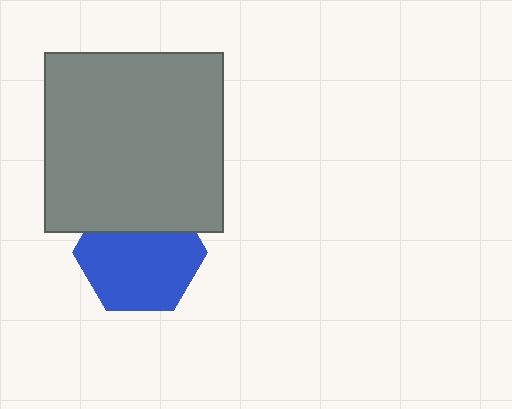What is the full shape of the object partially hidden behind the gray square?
The partially hidden object is a blue hexagon.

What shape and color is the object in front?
The object in front is a gray square.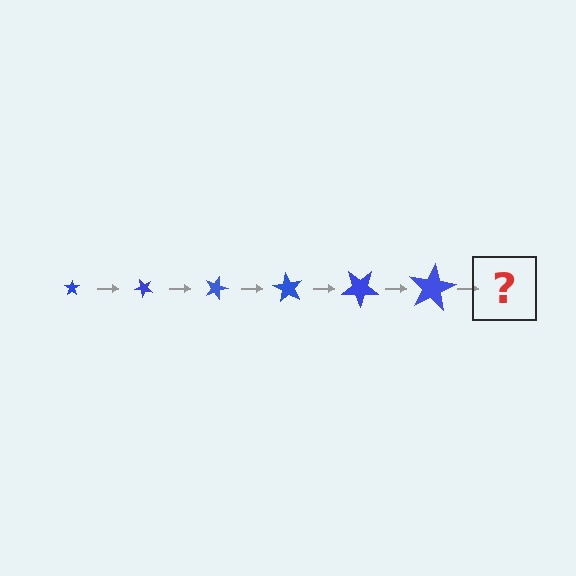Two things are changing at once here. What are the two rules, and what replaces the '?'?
The two rules are that the star grows larger each step and it rotates 45 degrees each step. The '?' should be a star, larger than the previous one and rotated 270 degrees from the start.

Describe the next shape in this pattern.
It should be a star, larger than the previous one and rotated 270 degrees from the start.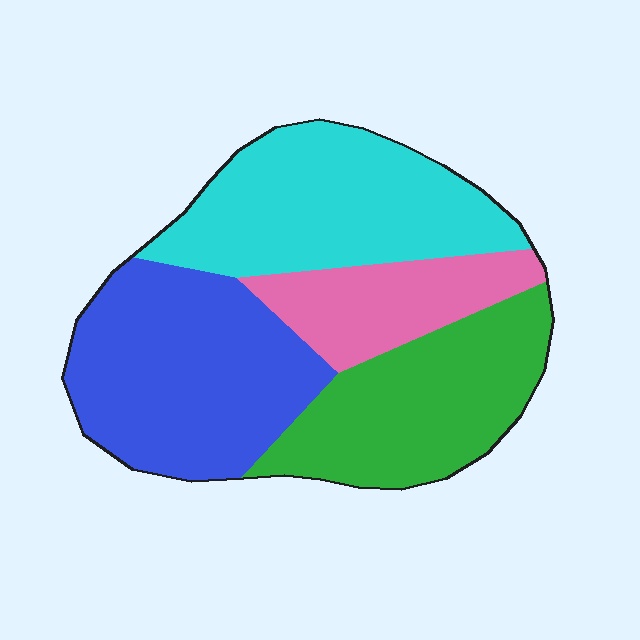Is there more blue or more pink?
Blue.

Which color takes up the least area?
Pink, at roughly 15%.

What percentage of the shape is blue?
Blue takes up about one third (1/3) of the shape.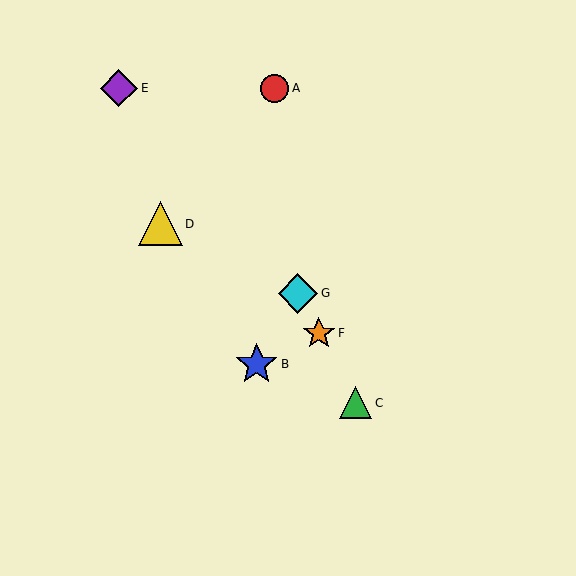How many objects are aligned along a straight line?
3 objects (C, F, G) are aligned along a straight line.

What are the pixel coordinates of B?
Object B is at (257, 364).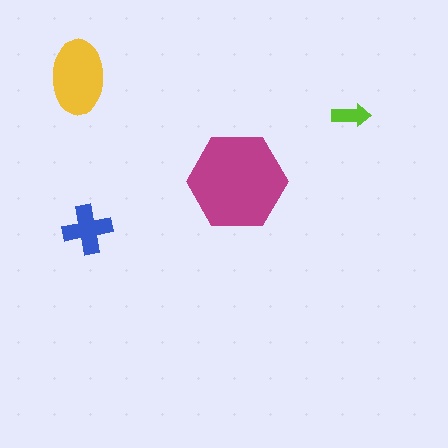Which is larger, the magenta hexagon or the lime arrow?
The magenta hexagon.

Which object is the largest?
The magenta hexagon.